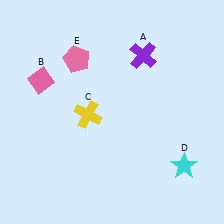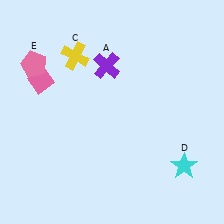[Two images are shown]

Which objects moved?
The objects that moved are: the purple cross (A), the yellow cross (C), the pink pentagon (E).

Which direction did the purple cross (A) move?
The purple cross (A) moved left.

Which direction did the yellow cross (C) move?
The yellow cross (C) moved up.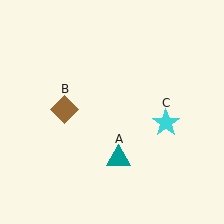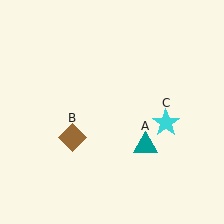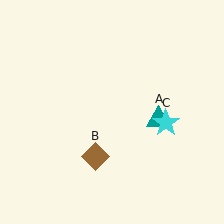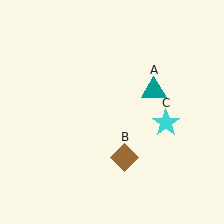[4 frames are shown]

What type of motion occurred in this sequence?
The teal triangle (object A), brown diamond (object B) rotated counterclockwise around the center of the scene.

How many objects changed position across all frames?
2 objects changed position: teal triangle (object A), brown diamond (object B).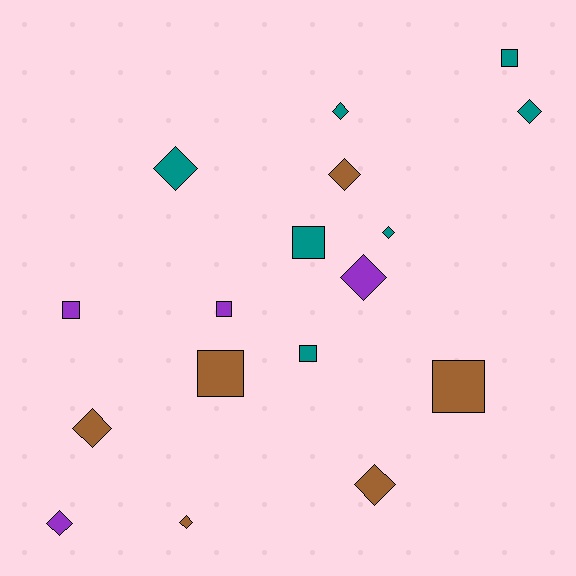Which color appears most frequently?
Teal, with 7 objects.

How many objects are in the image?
There are 17 objects.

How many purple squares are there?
There are 2 purple squares.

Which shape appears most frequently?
Diamond, with 10 objects.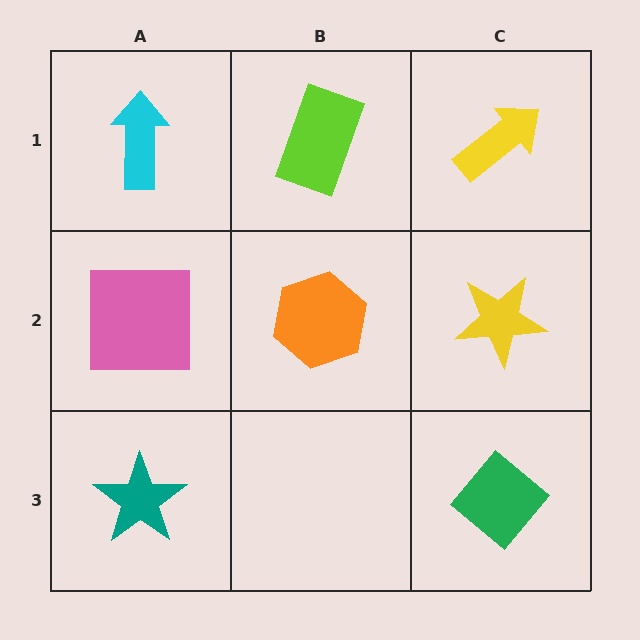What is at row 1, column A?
A cyan arrow.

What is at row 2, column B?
An orange hexagon.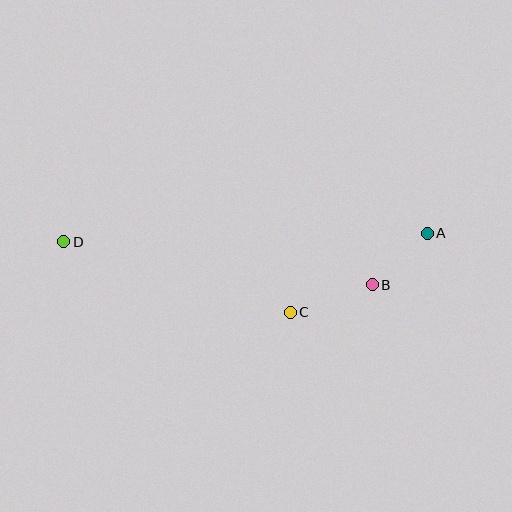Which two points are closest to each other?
Points A and B are closest to each other.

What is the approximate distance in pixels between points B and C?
The distance between B and C is approximately 86 pixels.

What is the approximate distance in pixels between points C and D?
The distance between C and D is approximately 237 pixels.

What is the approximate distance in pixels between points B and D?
The distance between B and D is approximately 312 pixels.